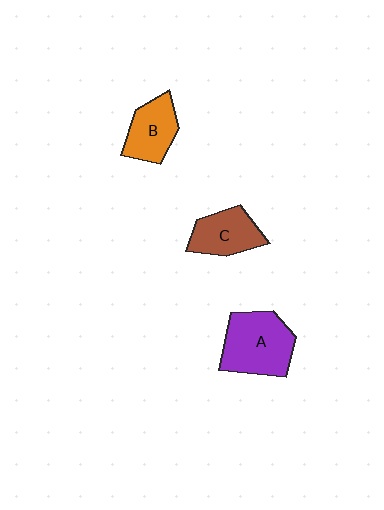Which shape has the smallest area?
Shape B (orange).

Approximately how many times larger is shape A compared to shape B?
Approximately 1.5 times.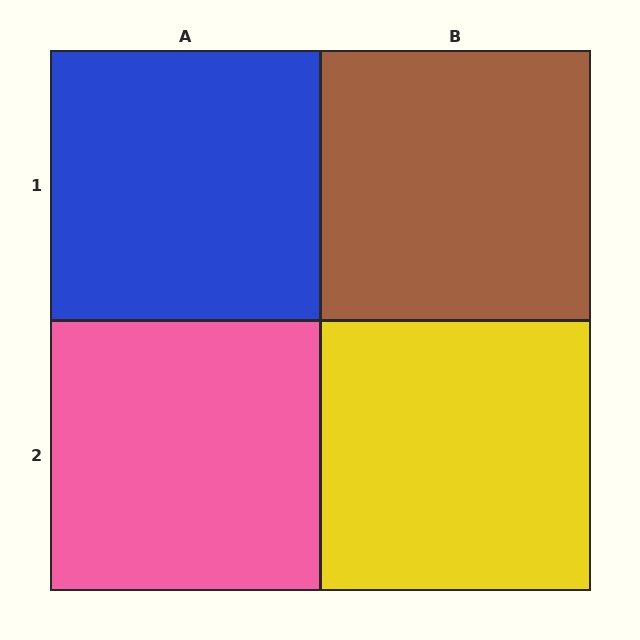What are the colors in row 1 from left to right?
Blue, brown.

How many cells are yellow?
1 cell is yellow.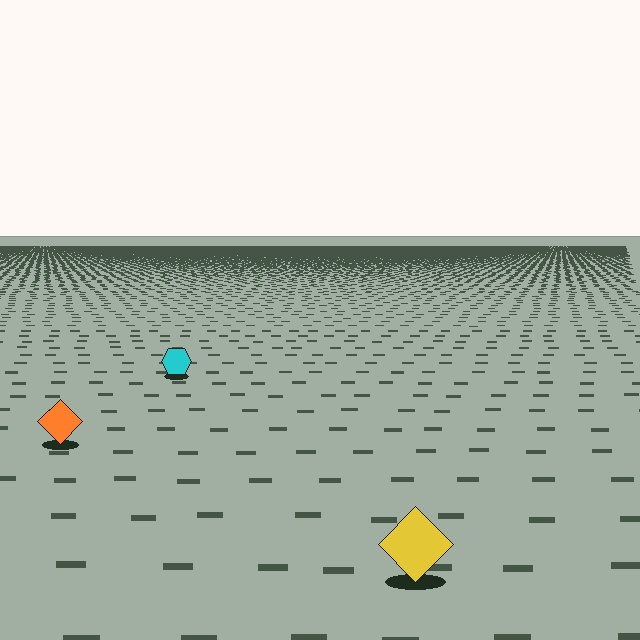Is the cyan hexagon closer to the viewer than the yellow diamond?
No. The yellow diamond is closer — you can tell from the texture gradient: the ground texture is coarser near it.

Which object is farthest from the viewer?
The cyan hexagon is farthest from the viewer. It appears smaller and the ground texture around it is denser.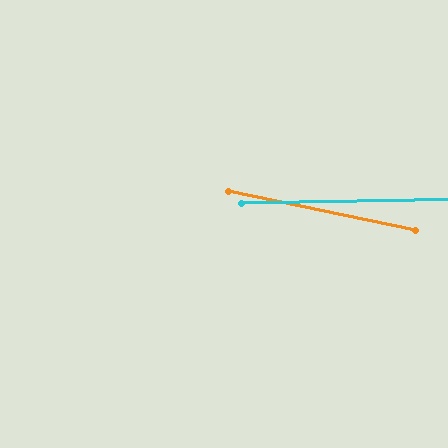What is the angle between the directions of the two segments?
Approximately 13 degrees.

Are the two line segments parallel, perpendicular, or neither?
Neither parallel nor perpendicular — they differ by about 13°.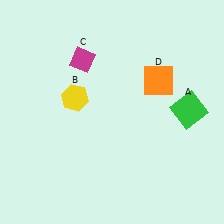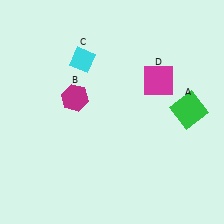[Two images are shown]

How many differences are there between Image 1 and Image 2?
There are 3 differences between the two images.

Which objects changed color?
B changed from yellow to magenta. C changed from magenta to cyan. D changed from orange to magenta.